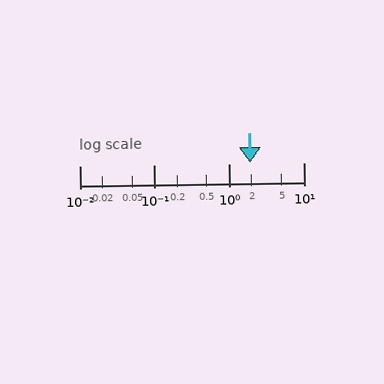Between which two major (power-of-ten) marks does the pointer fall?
The pointer is between 1 and 10.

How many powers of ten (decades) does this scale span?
The scale spans 3 decades, from 0.01 to 10.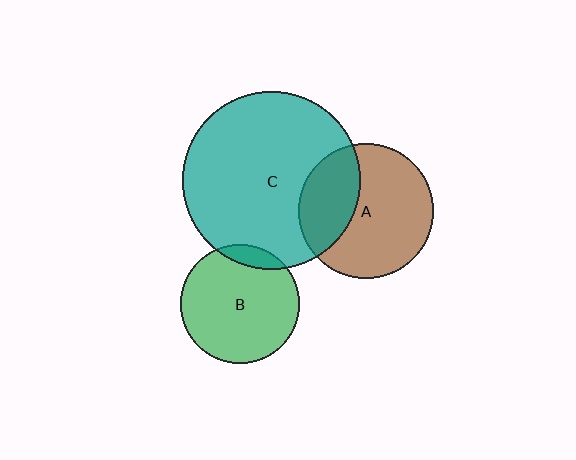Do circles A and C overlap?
Yes.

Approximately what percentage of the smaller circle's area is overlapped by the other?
Approximately 35%.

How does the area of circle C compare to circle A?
Approximately 1.7 times.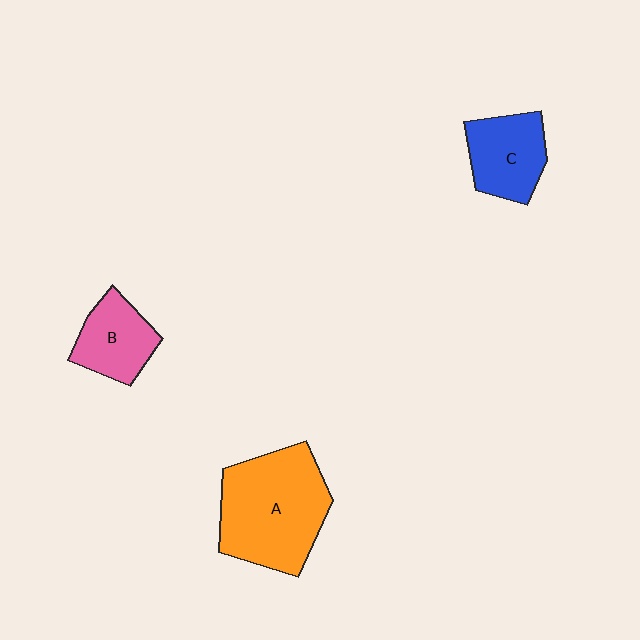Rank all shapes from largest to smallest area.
From largest to smallest: A (orange), C (blue), B (pink).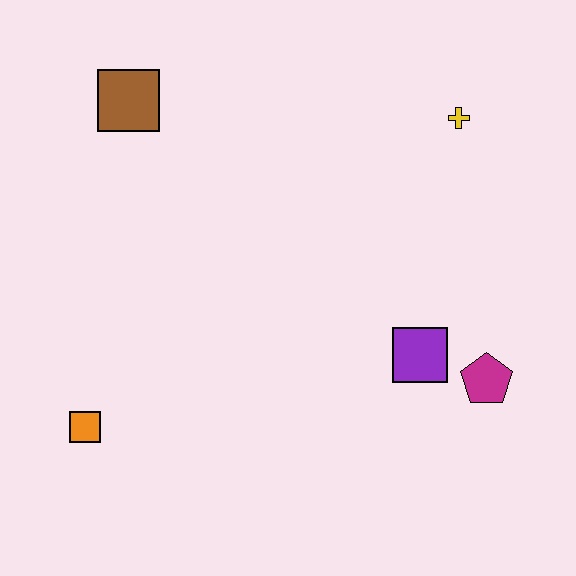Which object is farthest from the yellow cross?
The orange square is farthest from the yellow cross.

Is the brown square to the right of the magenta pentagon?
No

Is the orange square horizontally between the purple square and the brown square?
No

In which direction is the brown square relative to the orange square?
The brown square is above the orange square.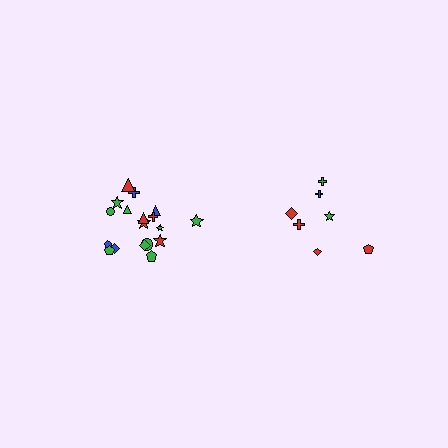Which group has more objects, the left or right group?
The left group.